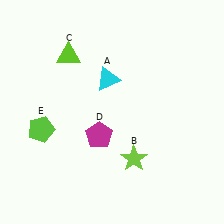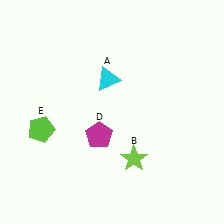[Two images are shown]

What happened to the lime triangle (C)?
The lime triangle (C) was removed in Image 2. It was in the top-left area of Image 1.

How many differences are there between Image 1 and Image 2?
There is 1 difference between the two images.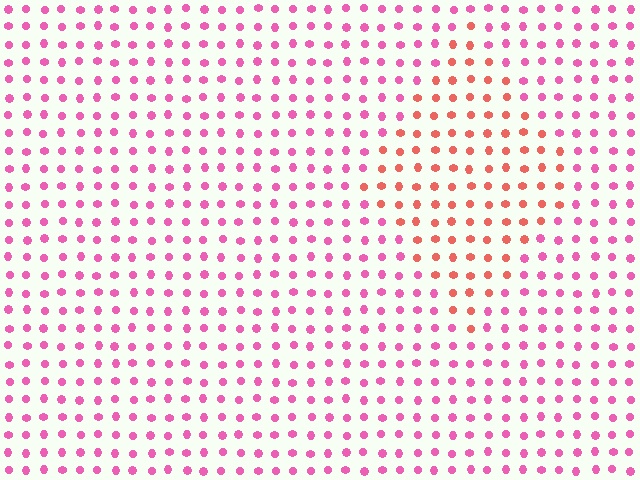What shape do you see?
I see a diamond.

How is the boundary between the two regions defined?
The boundary is defined purely by a slight shift in hue (about 39 degrees). Spacing, size, and orientation are identical on both sides.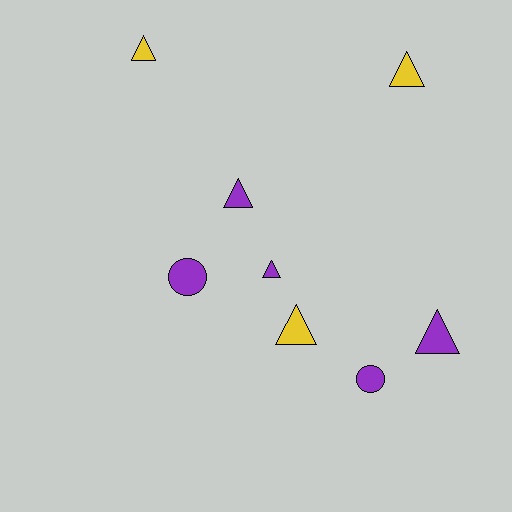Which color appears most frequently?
Purple, with 5 objects.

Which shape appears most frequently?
Triangle, with 6 objects.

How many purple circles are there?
There are 2 purple circles.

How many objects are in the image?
There are 8 objects.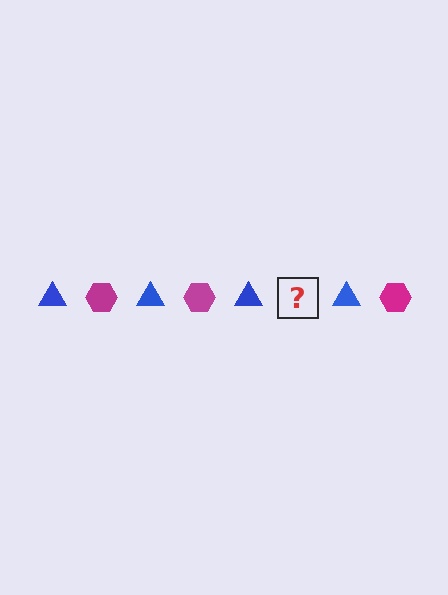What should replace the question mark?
The question mark should be replaced with a magenta hexagon.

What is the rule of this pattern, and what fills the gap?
The rule is that the pattern alternates between blue triangle and magenta hexagon. The gap should be filled with a magenta hexagon.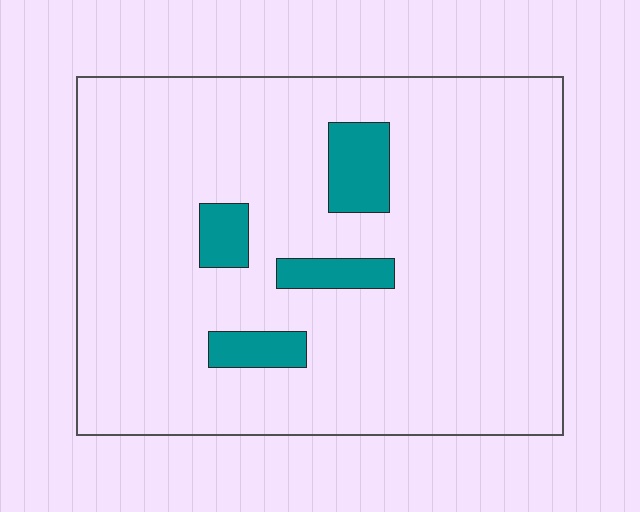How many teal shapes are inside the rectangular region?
4.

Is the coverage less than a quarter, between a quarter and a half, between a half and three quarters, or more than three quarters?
Less than a quarter.